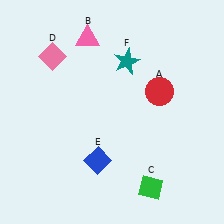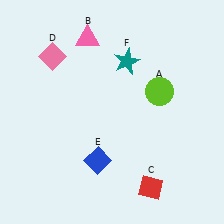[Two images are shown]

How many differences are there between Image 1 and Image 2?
There are 2 differences between the two images.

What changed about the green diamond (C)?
In Image 1, C is green. In Image 2, it changed to red.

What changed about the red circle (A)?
In Image 1, A is red. In Image 2, it changed to lime.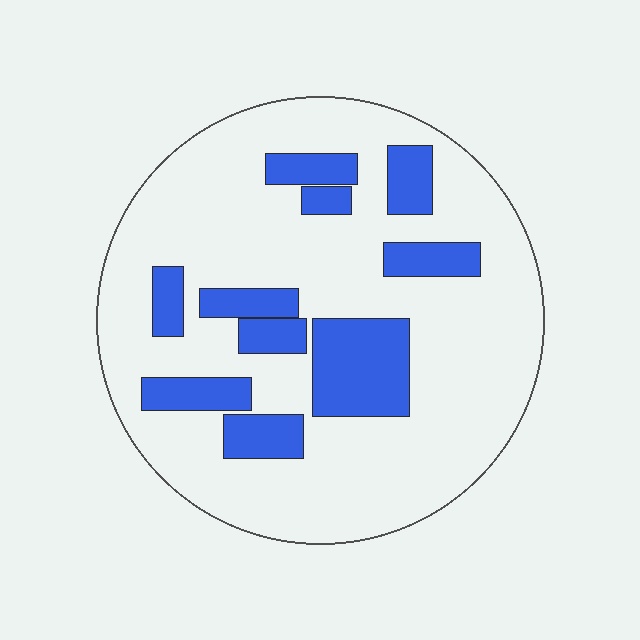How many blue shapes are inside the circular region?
10.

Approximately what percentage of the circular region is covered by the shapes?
Approximately 25%.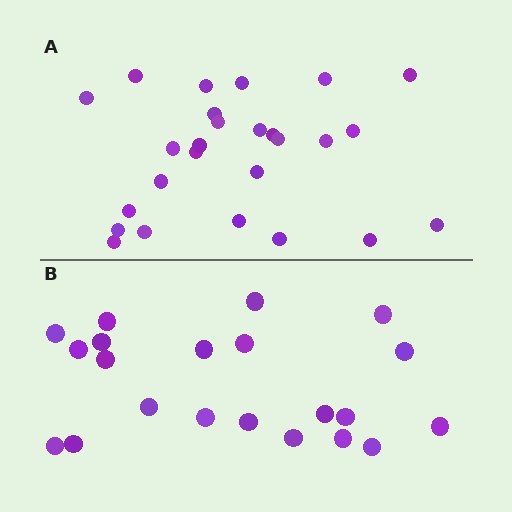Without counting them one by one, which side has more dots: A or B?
Region A (the top region) has more dots.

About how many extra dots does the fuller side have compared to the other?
Region A has about 5 more dots than region B.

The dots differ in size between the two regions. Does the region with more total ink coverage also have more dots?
No. Region B has more total ink coverage because its dots are larger, but region A actually contains more individual dots. Total area can be misleading — the number of items is what matters here.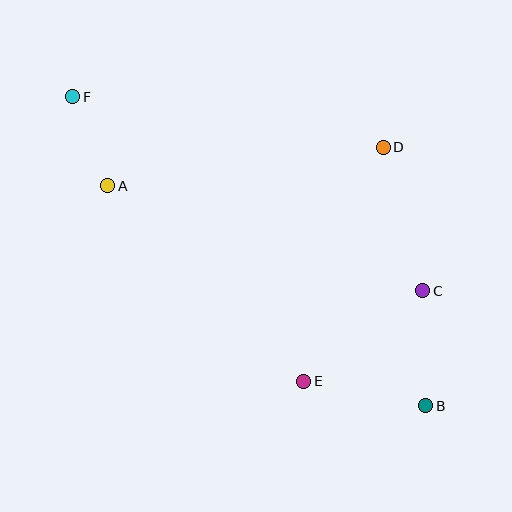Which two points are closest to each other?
Points A and F are closest to each other.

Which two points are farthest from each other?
Points B and F are farthest from each other.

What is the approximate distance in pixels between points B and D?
The distance between B and D is approximately 262 pixels.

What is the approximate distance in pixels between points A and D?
The distance between A and D is approximately 278 pixels.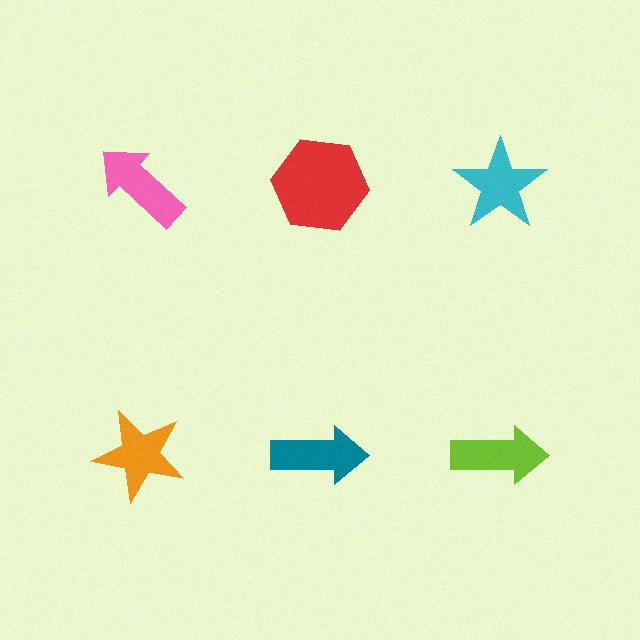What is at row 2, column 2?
A teal arrow.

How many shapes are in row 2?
3 shapes.